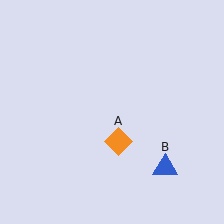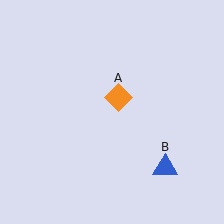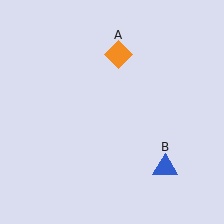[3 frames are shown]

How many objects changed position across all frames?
1 object changed position: orange diamond (object A).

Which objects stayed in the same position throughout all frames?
Blue triangle (object B) remained stationary.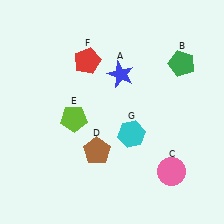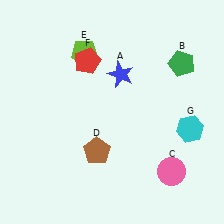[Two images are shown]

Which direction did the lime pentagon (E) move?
The lime pentagon (E) moved up.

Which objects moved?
The objects that moved are: the lime pentagon (E), the cyan hexagon (G).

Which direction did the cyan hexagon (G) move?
The cyan hexagon (G) moved right.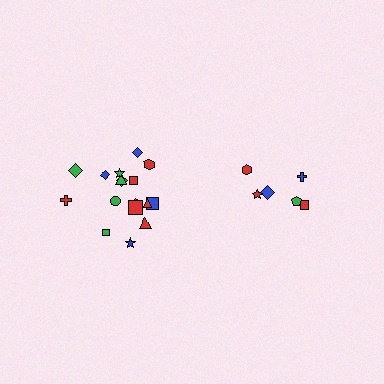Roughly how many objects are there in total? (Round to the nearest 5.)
Roughly 25 objects in total.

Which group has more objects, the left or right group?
The left group.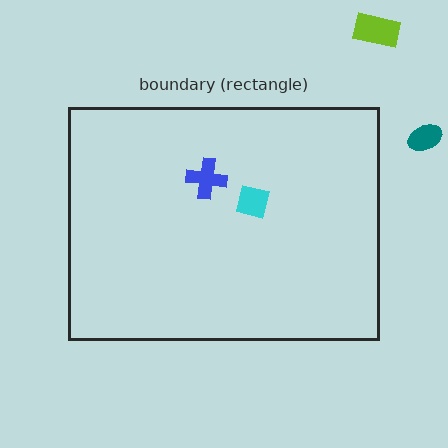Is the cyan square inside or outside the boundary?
Inside.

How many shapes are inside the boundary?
2 inside, 2 outside.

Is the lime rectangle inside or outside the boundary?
Outside.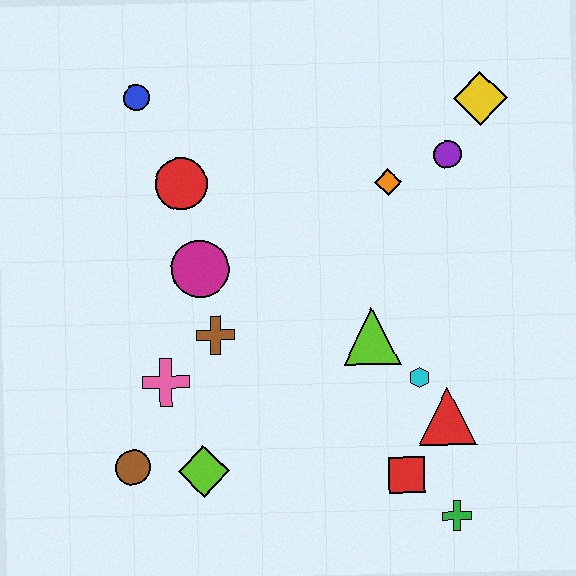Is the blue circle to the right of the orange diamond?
No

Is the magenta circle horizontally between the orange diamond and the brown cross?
No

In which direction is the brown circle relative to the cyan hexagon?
The brown circle is to the left of the cyan hexagon.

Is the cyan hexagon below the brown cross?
Yes